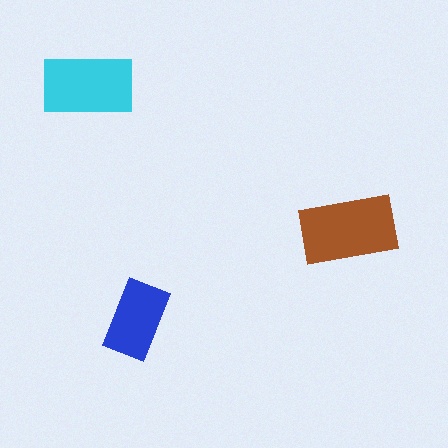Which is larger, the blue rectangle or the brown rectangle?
The brown one.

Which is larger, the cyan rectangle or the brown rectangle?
The brown one.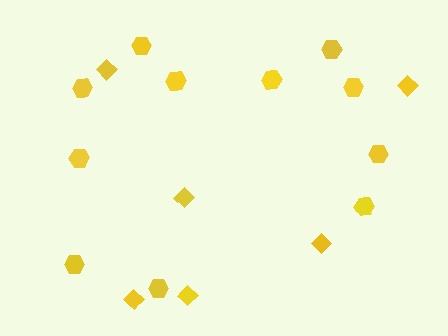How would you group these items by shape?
There are 2 groups: one group of hexagons (11) and one group of diamonds (6).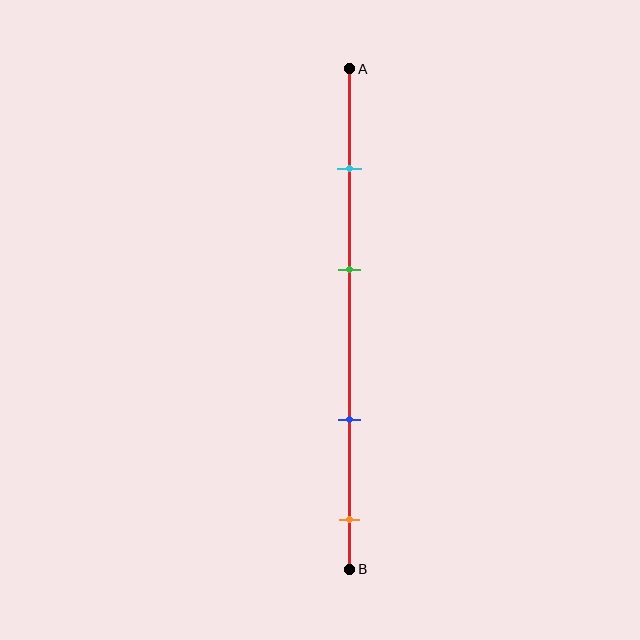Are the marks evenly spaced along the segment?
No, the marks are not evenly spaced.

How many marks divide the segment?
There are 4 marks dividing the segment.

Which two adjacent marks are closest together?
The cyan and green marks are the closest adjacent pair.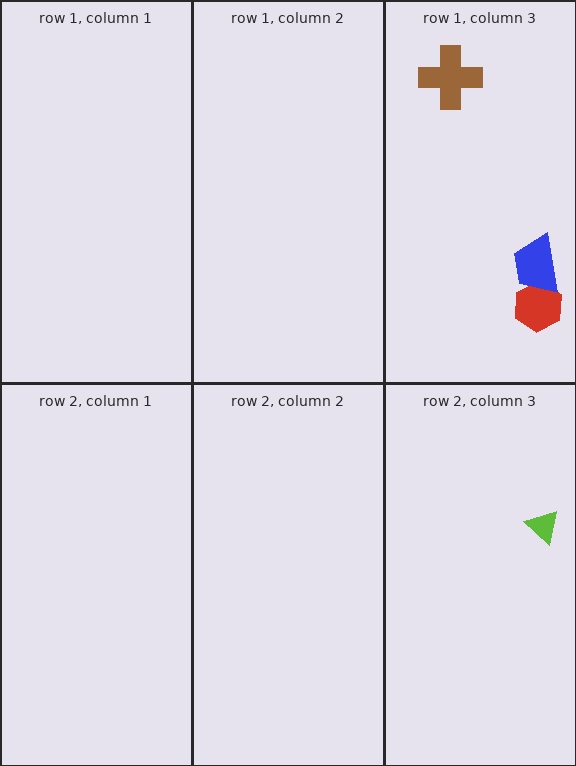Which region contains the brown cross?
The row 1, column 3 region.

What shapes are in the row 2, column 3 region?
The lime triangle.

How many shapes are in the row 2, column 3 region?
1.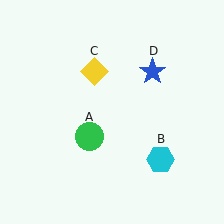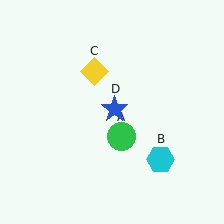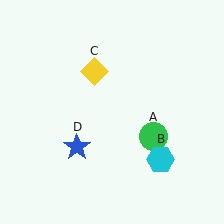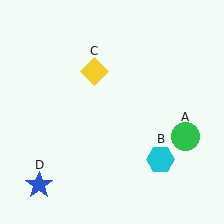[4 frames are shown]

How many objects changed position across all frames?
2 objects changed position: green circle (object A), blue star (object D).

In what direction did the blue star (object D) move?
The blue star (object D) moved down and to the left.